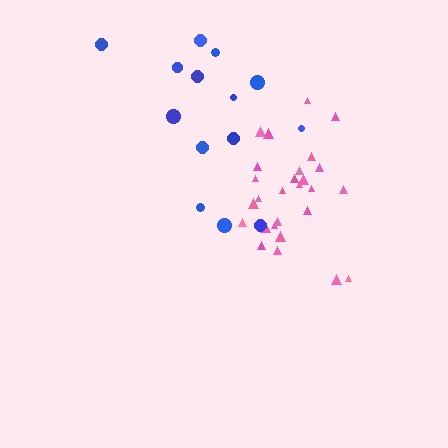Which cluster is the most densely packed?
Pink.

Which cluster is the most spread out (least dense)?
Blue.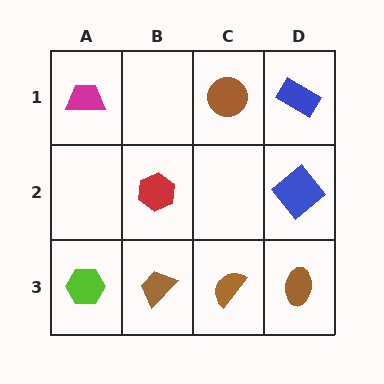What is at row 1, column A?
A magenta trapezoid.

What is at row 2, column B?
A red hexagon.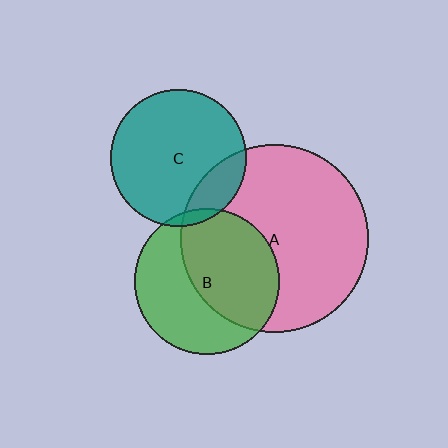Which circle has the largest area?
Circle A (pink).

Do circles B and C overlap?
Yes.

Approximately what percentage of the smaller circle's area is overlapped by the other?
Approximately 5%.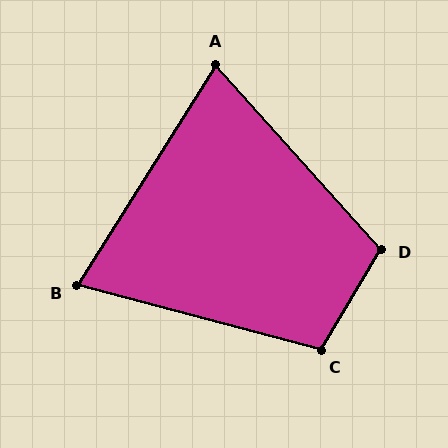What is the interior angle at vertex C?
Approximately 106 degrees (obtuse).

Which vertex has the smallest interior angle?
B, at approximately 73 degrees.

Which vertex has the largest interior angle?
D, at approximately 107 degrees.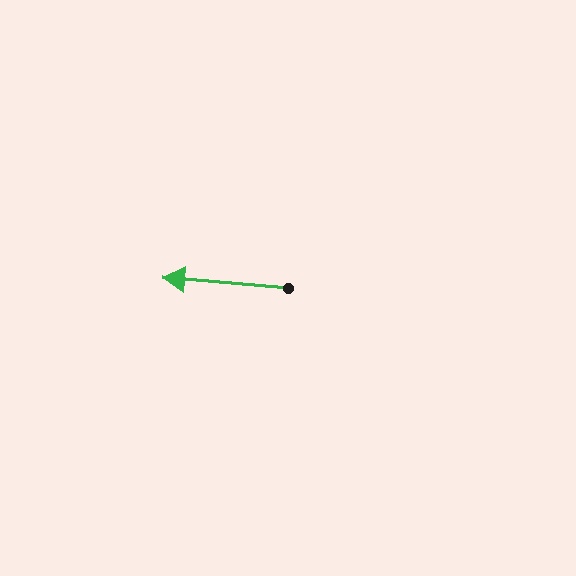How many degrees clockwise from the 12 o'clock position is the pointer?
Approximately 275 degrees.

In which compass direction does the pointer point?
West.